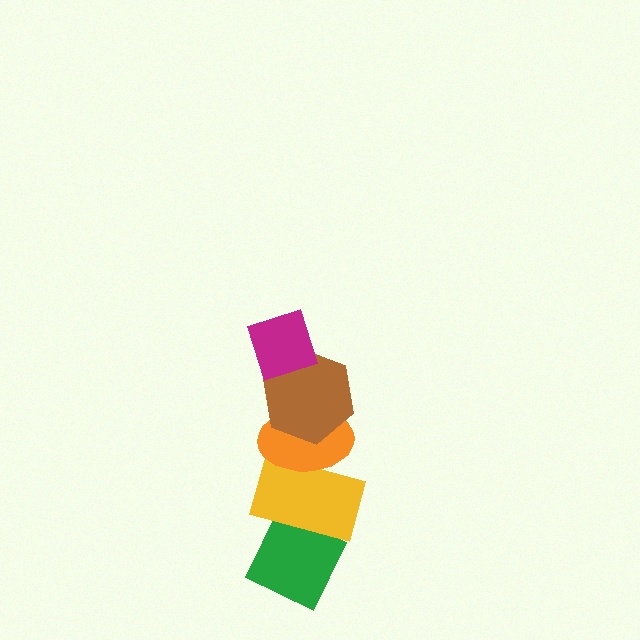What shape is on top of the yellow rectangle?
The orange ellipse is on top of the yellow rectangle.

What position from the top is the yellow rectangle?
The yellow rectangle is 4th from the top.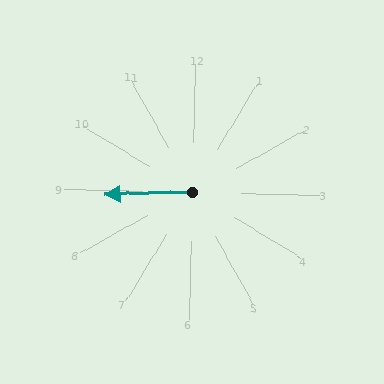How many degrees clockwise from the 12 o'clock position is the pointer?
Approximately 267 degrees.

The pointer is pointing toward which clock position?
Roughly 9 o'clock.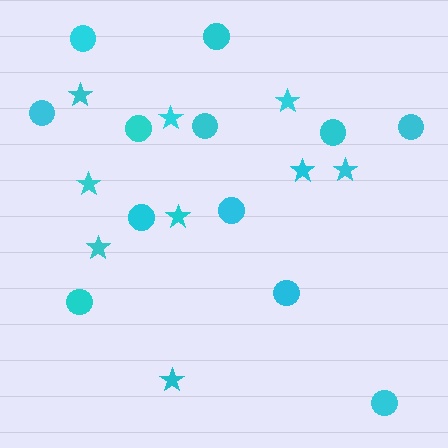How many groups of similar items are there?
There are 2 groups: one group of stars (9) and one group of circles (12).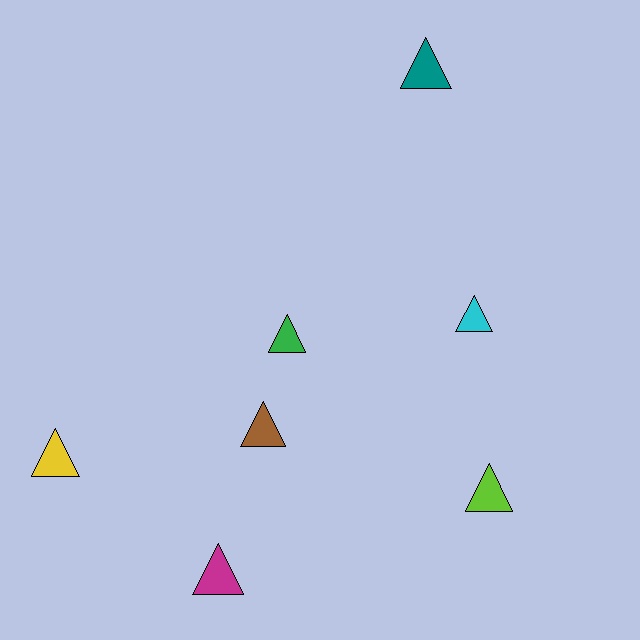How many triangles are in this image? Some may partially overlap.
There are 7 triangles.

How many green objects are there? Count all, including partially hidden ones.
There is 1 green object.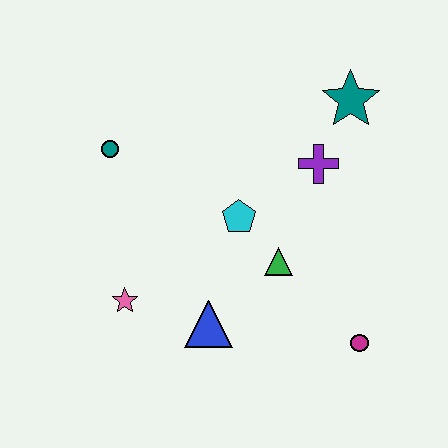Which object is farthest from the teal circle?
The magenta circle is farthest from the teal circle.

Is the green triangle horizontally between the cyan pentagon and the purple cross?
Yes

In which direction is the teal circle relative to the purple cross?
The teal circle is to the left of the purple cross.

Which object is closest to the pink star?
The blue triangle is closest to the pink star.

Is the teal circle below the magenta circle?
No